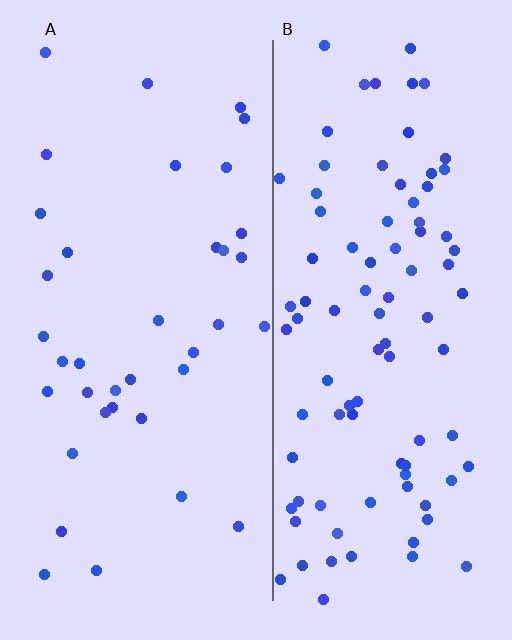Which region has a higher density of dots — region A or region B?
B (the right).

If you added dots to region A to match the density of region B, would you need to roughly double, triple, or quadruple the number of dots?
Approximately triple.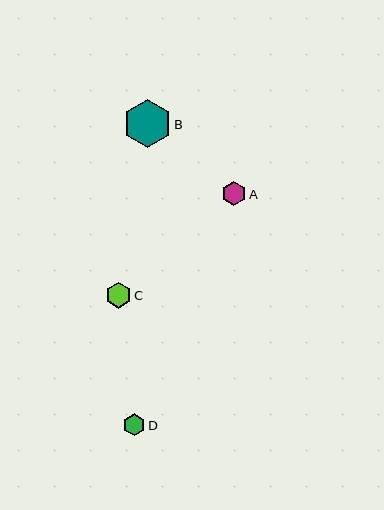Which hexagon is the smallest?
Hexagon D is the smallest with a size of approximately 22 pixels.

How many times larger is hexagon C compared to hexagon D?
Hexagon C is approximately 1.2 times the size of hexagon D.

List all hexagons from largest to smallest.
From largest to smallest: B, C, A, D.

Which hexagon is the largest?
Hexagon B is the largest with a size of approximately 48 pixels.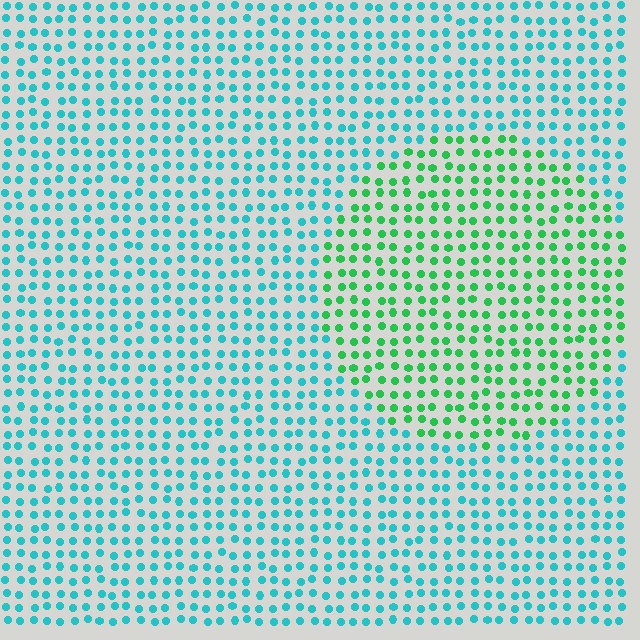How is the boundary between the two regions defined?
The boundary is defined purely by a slight shift in hue (about 45 degrees). Spacing, size, and orientation are identical on both sides.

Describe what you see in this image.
The image is filled with small cyan elements in a uniform arrangement. A circle-shaped region is visible where the elements are tinted to a slightly different hue, forming a subtle color boundary.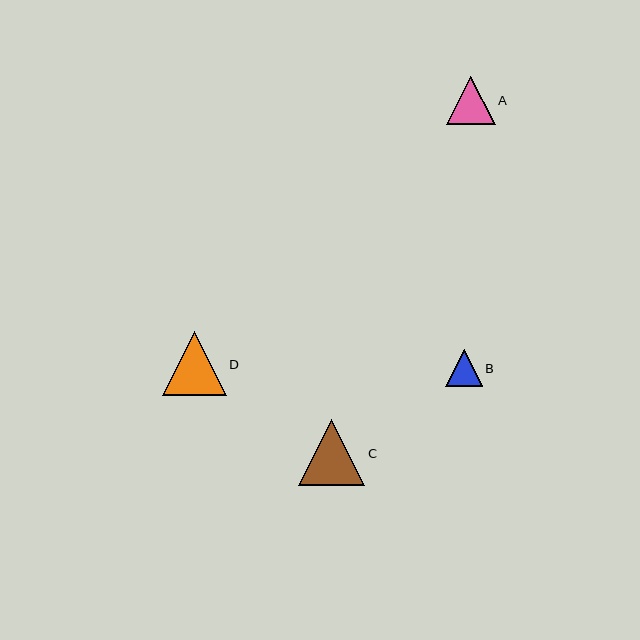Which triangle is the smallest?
Triangle B is the smallest with a size of approximately 37 pixels.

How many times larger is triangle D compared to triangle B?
Triangle D is approximately 1.7 times the size of triangle B.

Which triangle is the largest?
Triangle C is the largest with a size of approximately 66 pixels.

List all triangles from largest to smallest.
From largest to smallest: C, D, A, B.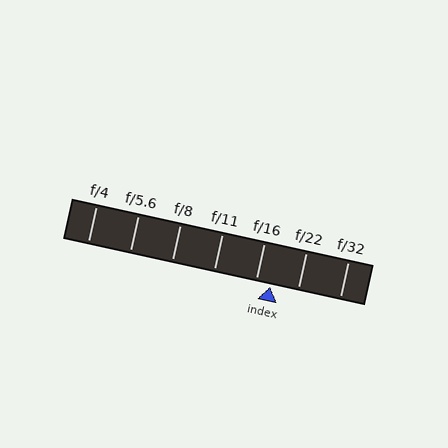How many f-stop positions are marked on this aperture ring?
There are 7 f-stop positions marked.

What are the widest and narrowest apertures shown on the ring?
The widest aperture shown is f/4 and the narrowest is f/32.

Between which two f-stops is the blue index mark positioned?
The index mark is between f/16 and f/22.